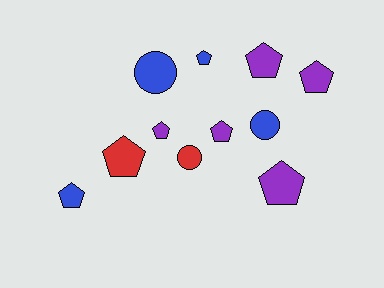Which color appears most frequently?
Purple, with 5 objects.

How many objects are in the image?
There are 11 objects.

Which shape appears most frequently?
Pentagon, with 8 objects.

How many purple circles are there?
There are no purple circles.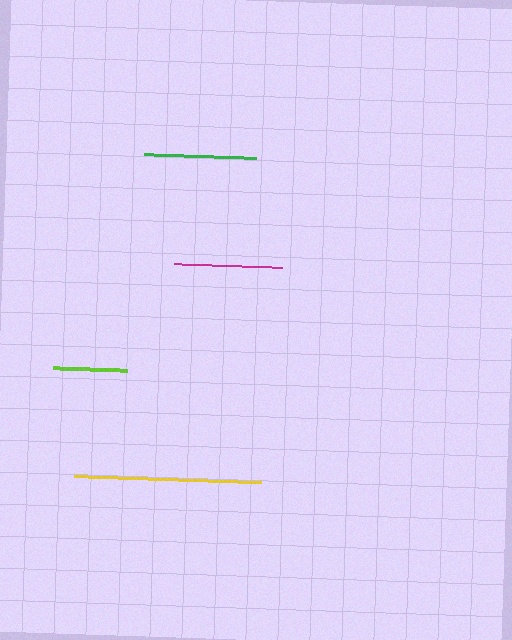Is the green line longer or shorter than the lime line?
The green line is longer than the lime line.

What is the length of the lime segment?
The lime segment is approximately 74 pixels long.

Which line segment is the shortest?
The lime line is the shortest at approximately 74 pixels.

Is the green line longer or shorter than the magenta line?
The green line is longer than the magenta line.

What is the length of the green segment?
The green segment is approximately 112 pixels long.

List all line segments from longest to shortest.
From longest to shortest: yellow, green, magenta, lime.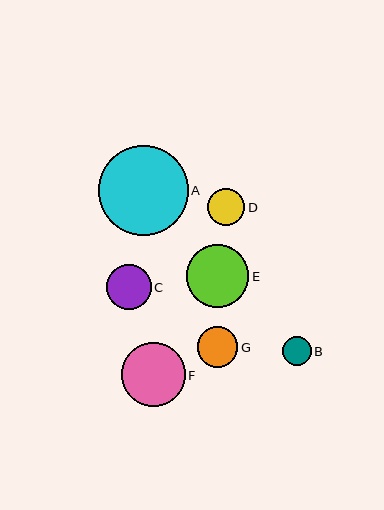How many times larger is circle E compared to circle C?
Circle E is approximately 1.4 times the size of circle C.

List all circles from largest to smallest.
From largest to smallest: A, F, E, C, G, D, B.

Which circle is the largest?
Circle A is the largest with a size of approximately 90 pixels.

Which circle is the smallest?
Circle B is the smallest with a size of approximately 29 pixels.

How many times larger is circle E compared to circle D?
Circle E is approximately 1.7 times the size of circle D.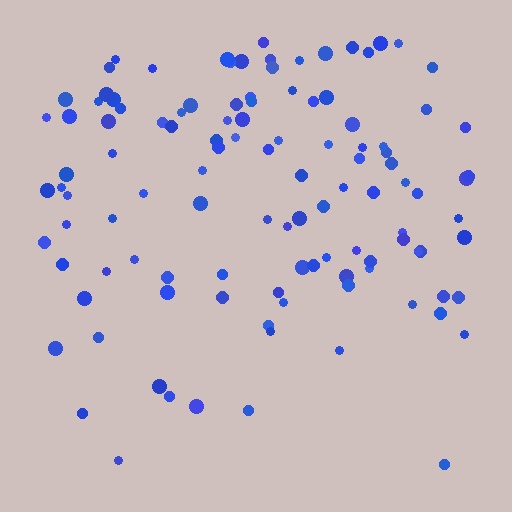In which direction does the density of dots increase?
From bottom to top, with the top side densest.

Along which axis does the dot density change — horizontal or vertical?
Vertical.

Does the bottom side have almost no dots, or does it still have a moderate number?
Still a moderate number, just noticeably fewer than the top.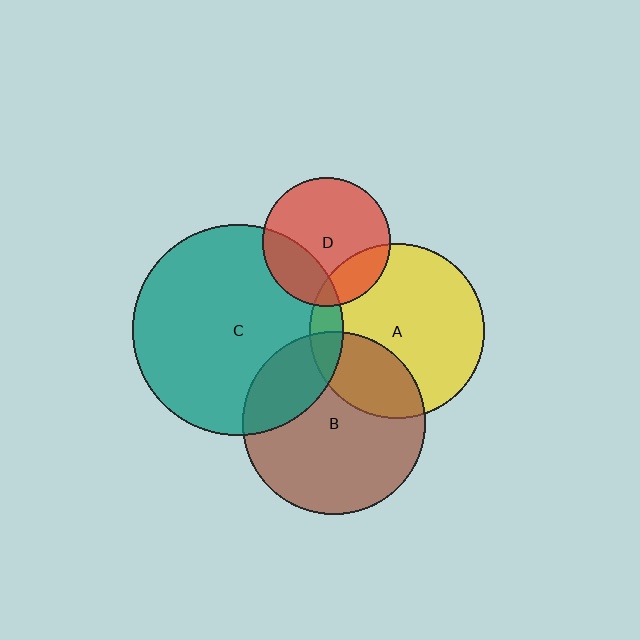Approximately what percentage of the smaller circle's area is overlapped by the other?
Approximately 25%.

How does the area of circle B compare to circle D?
Approximately 2.0 times.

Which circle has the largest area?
Circle C (teal).